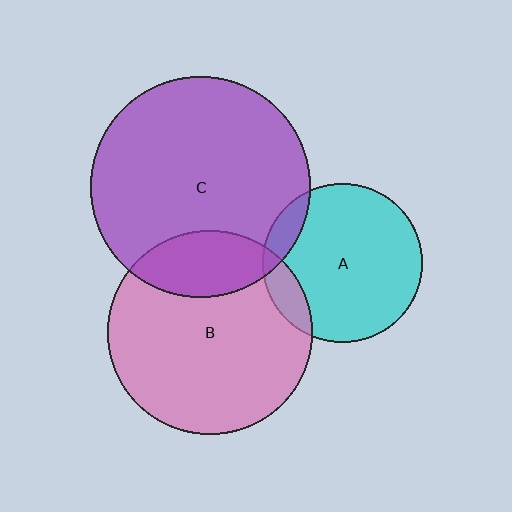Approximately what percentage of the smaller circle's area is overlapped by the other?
Approximately 10%.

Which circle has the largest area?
Circle C (purple).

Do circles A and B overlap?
Yes.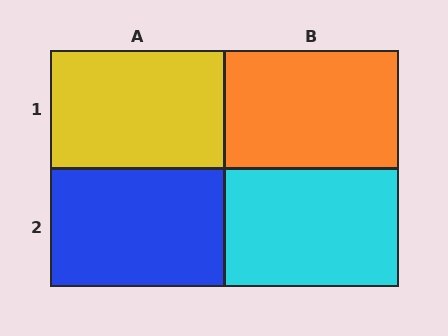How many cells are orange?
1 cell is orange.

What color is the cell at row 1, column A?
Yellow.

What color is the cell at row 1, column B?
Orange.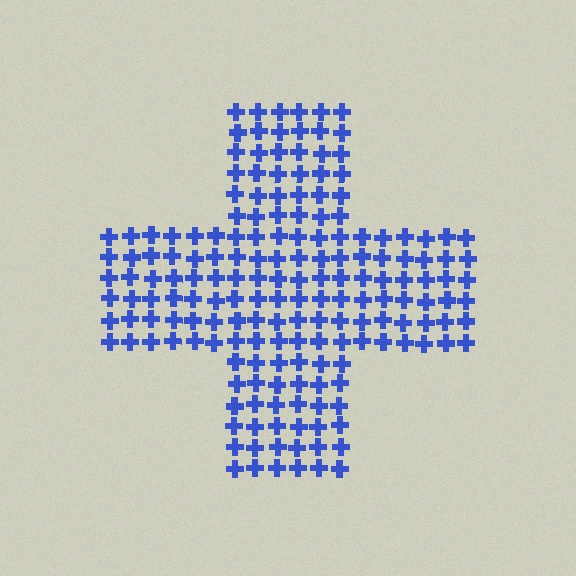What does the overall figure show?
The overall figure shows a cross.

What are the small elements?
The small elements are crosses.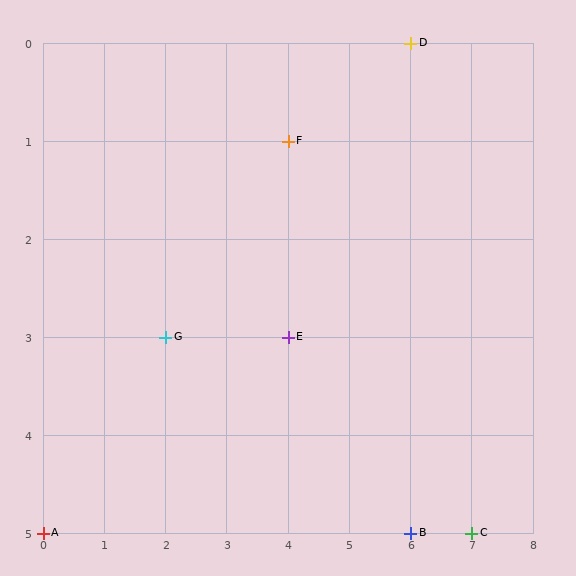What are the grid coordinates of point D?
Point D is at grid coordinates (6, 0).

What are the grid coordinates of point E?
Point E is at grid coordinates (4, 3).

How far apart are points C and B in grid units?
Points C and B are 1 column apart.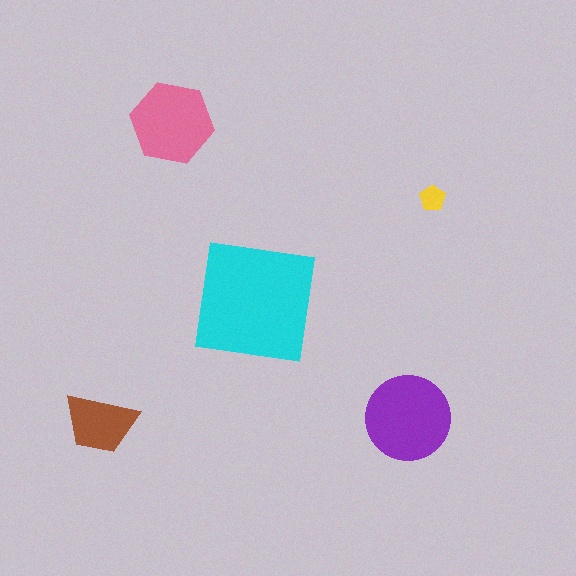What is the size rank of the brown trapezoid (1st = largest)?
4th.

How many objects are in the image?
There are 5 objects in the image.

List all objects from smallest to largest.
The yellow pentagon, the brown trapezoid, the pink hexagon, the purple circle, the cyan square.